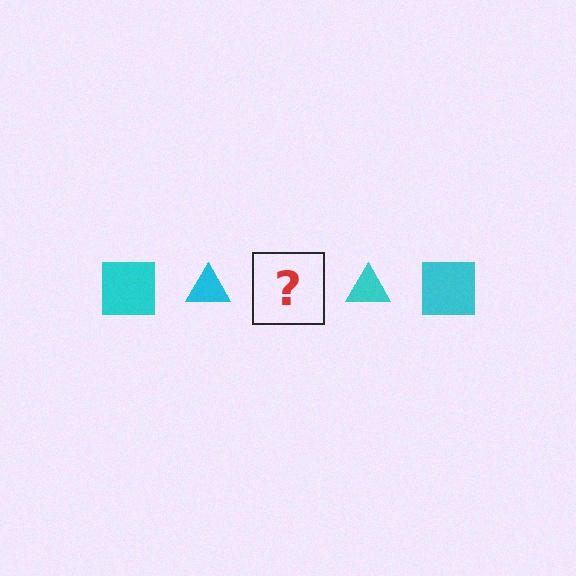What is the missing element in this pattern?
The missing element is a cyan square.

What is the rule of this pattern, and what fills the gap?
The rule is that the pattern cycles through square, triangle shapes in cyan. The gap should be filled with a cyan square.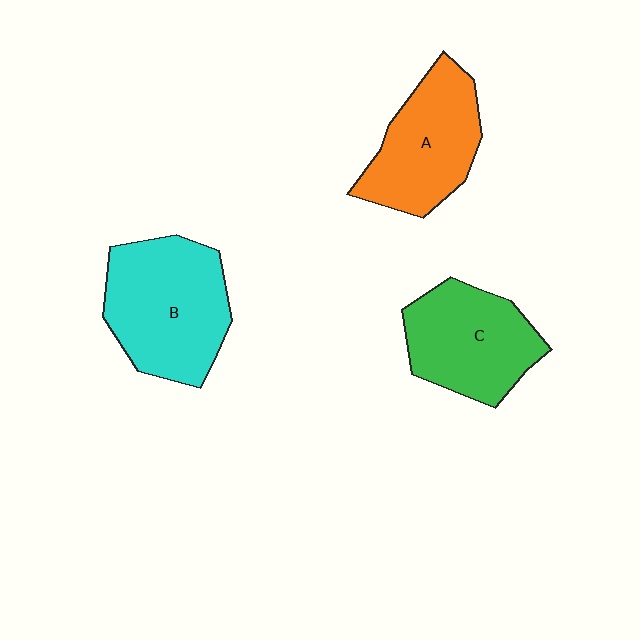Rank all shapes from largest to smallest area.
From largest to smallest: B (cyan), C (green), A (orange).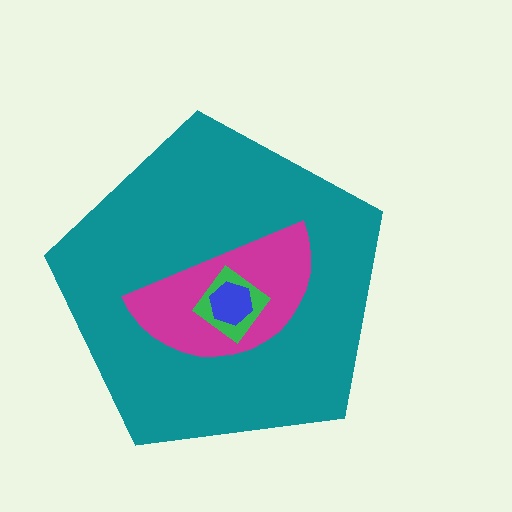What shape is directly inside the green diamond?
The blue hexagon.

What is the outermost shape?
The teal pentagon.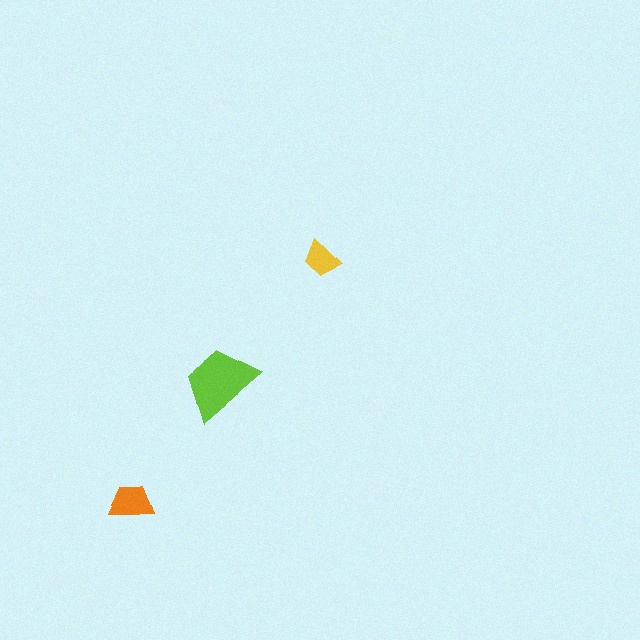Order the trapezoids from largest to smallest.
the lime one, the orange one, the yellow one.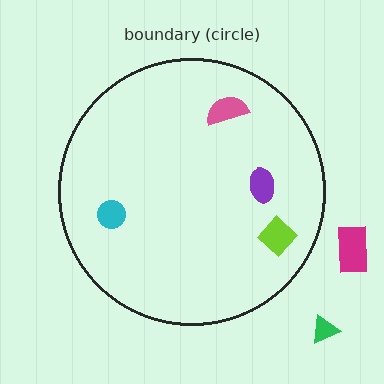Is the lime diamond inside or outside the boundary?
Inside.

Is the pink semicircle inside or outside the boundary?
Inside.